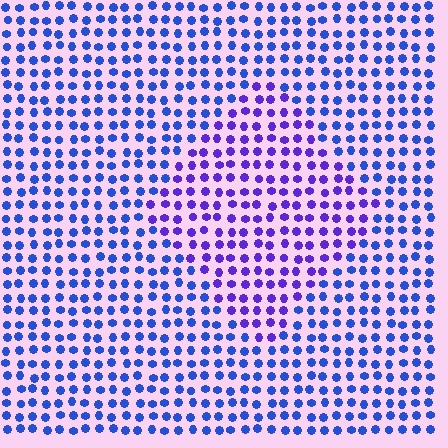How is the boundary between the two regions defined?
The boundary is defined purely by a slight shift in hue (about 32 degrees). Spacing, size, and orientation are identical on both sides.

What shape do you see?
I see a diamond.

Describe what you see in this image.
The image is filled with small blue elements in a uniform arrangement. A diamond-shaped region is visible where the elements are tinted to a slightly different hue, forming a subtle color boundary.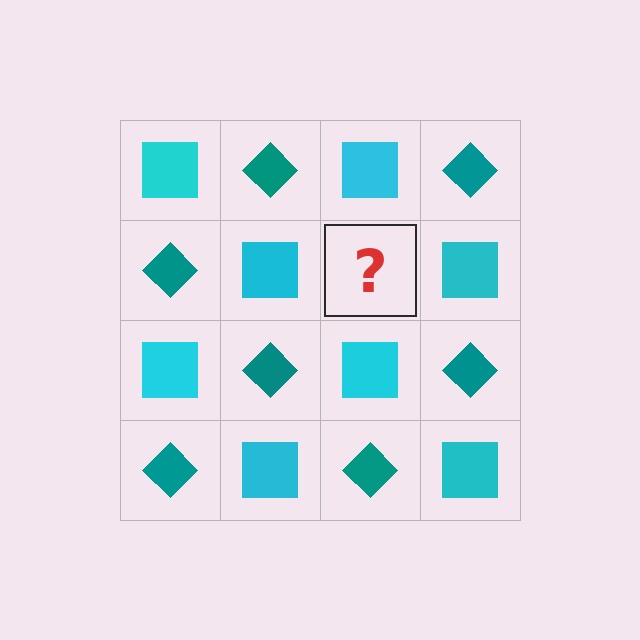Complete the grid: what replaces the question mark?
The question mark should be replaced with a teal diamond.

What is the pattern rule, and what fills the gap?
The rule is that it alternates cyan square and teal diamond in a checkerboard pattern. The gap should be filled with a teal diamond.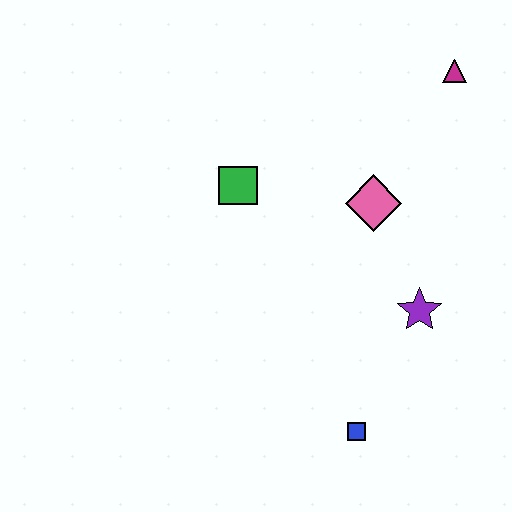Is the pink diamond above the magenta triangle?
No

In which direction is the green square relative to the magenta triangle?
The green square is to the left of the magenta triangle.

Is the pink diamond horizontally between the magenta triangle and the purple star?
No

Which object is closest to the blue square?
The purple star is closest to the blue square.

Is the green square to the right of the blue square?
No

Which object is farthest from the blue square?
The magenta triangle is farthest from the blue square.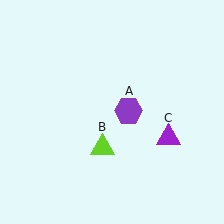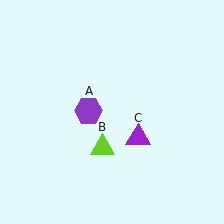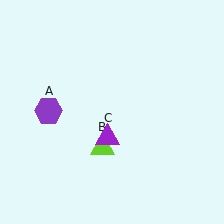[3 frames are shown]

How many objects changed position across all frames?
2 objects changed position: purple hexagon (object A), purple triangle (object C).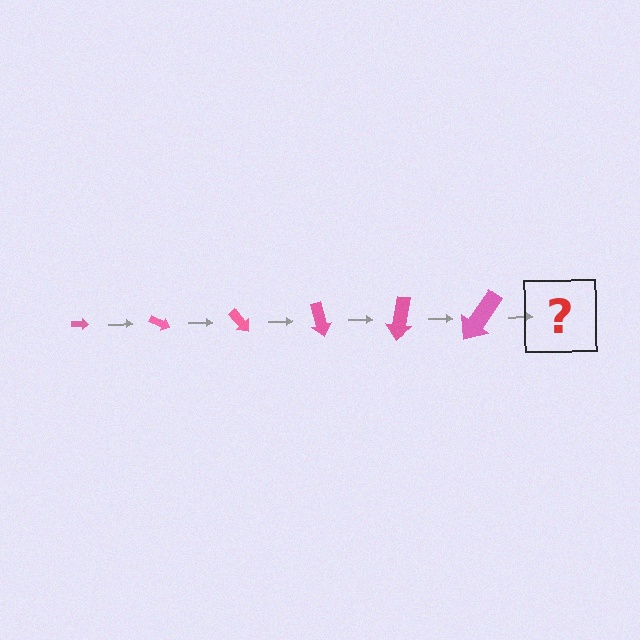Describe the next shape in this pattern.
It should be an arrow, larger than the previous one and rotated 150 degrees from the start.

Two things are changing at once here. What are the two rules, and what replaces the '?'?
The two rules are that the arrow grows larger each step and it rotates 25 degrees each step. The '?' should be an arrow, larger than the previous one and rotated 150 degrees from the start.